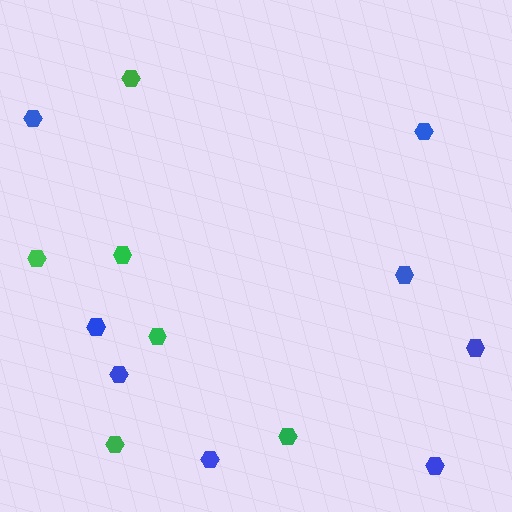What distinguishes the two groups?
There are 2 groups: one group of green hexagons (6) and one group of blue hexagons (8).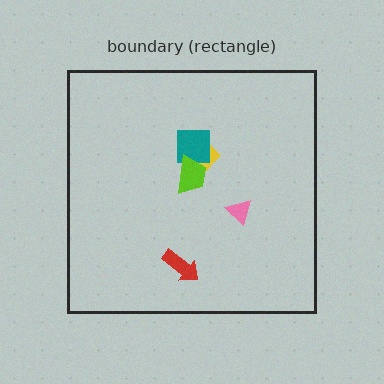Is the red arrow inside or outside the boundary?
Inside.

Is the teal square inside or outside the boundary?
Inside.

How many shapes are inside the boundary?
5 inside, 0 outside.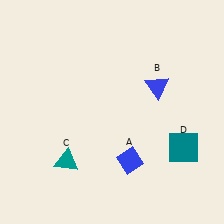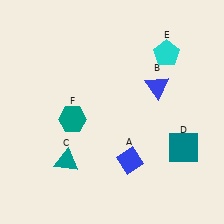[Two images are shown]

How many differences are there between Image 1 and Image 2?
There are 2 differences between the two images.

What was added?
A cyan pentagon (E), a teal hexagon (F) were added in Image 2.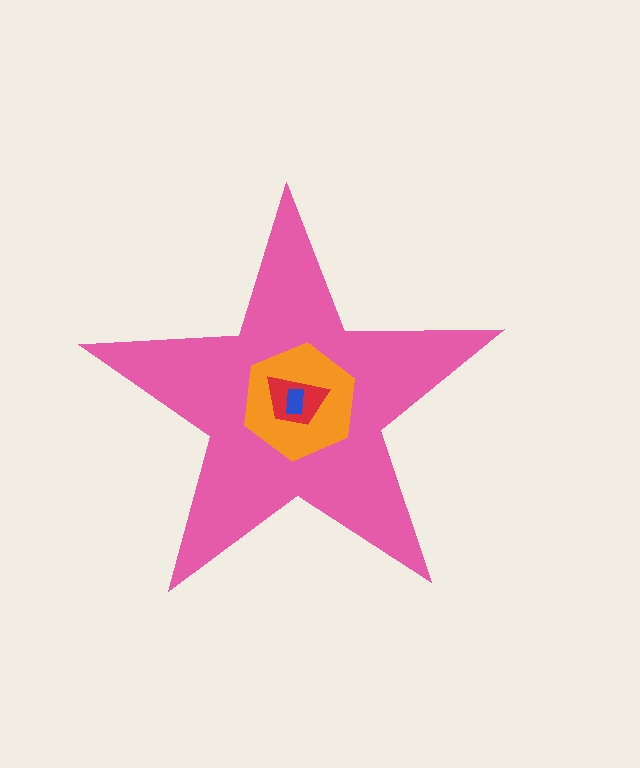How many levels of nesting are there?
4.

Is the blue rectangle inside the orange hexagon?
Yes.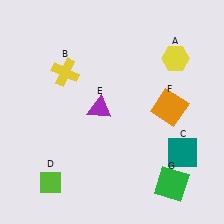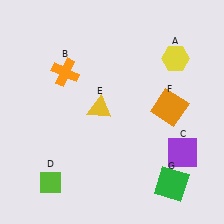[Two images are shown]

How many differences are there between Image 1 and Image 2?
There are 3 differences between the two images.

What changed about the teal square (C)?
In Image 1, C is teal. In Image 2, it changed to purple.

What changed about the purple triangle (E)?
In Image 1, E is purple. In Image 2, it changed to yellow.